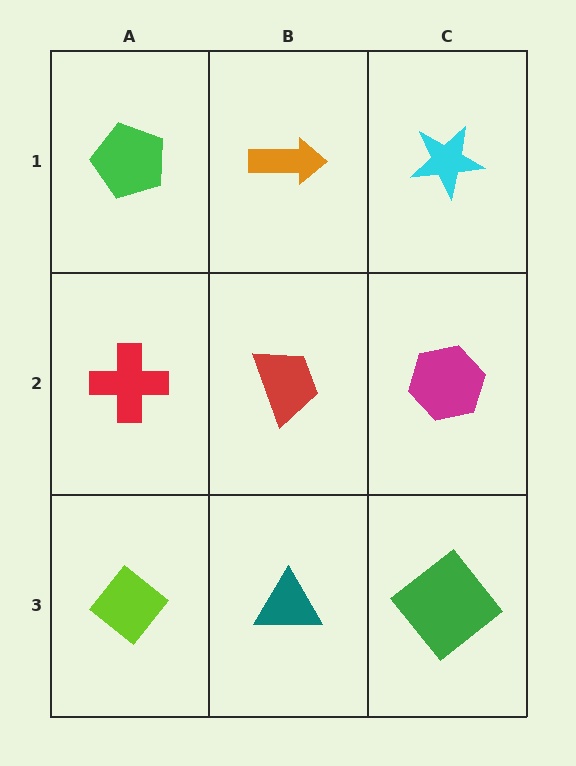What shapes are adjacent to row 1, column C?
A magenta hexagon (row 2, column C), an orange arrow (row 1, column B).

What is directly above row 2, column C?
A cyan star.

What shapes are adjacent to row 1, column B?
A red trapezoid (row 2, column B), a green pentagon (row 1, column A), a cyan star (row 1, column C).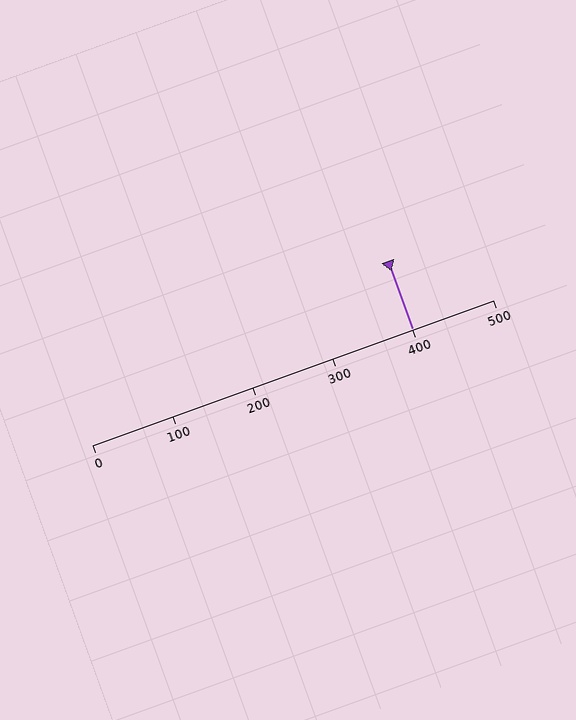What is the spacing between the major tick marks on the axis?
The major ticks are spaced 100 apart.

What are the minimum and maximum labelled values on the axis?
The axis runs from 0 to 500.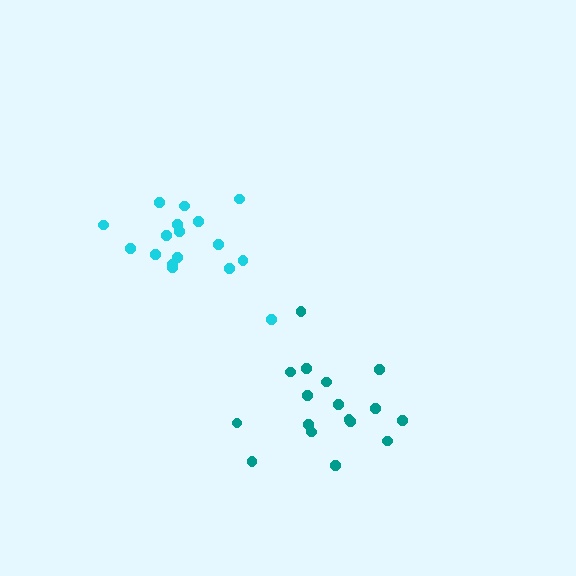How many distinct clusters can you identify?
There are 2 distinct clusters.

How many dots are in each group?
Group 1: 17 dots, Group 2: 17 dots (34 total).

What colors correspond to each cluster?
The clusters are colored: cyan, teal.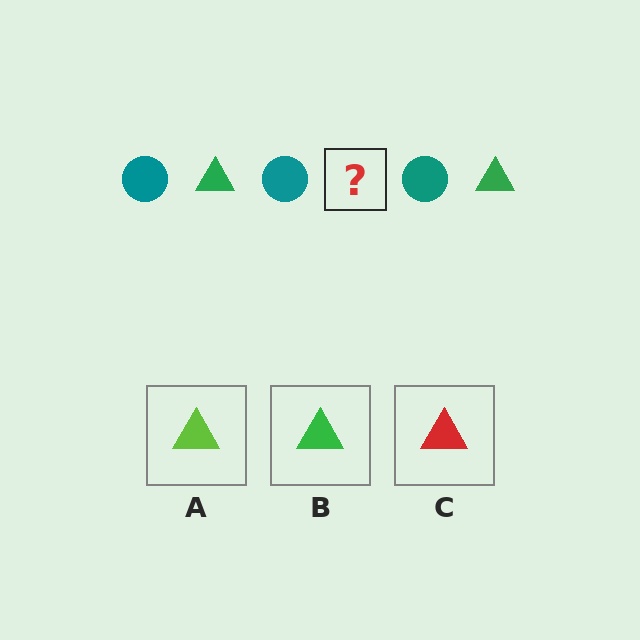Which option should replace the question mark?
Option B.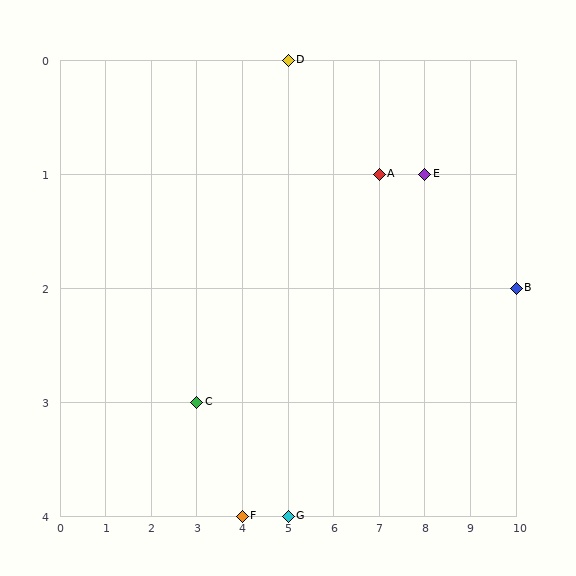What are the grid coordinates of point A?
Point A is at grid coordinates (7, 1).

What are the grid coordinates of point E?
Point E is at grid coordinates (8, 1).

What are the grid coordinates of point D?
Point D is at grid coordinates (5, 0).